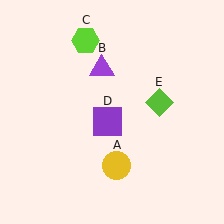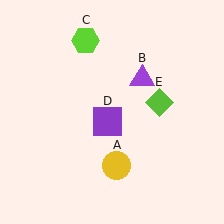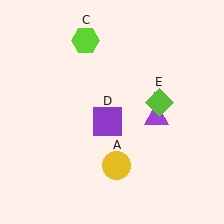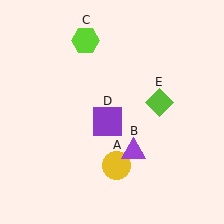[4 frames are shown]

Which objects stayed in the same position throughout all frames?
Yellow circle (object A) and lime hexagon (object C) and purple square (object D) and lime diamond (object E) remained stationary.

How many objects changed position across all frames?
1 object changed position: purple triangle (object B).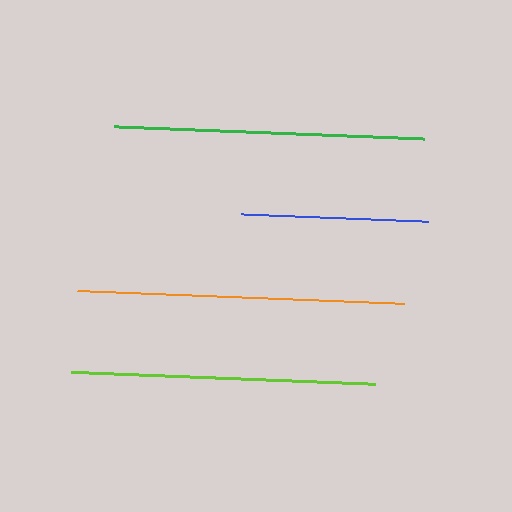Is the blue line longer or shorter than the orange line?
The orange line is longer than the blue line.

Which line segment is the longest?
The orange line is the longest at approximately 327 pixels.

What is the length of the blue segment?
The blue segment is approximately 187 pixels long.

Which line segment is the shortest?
The blue line is the shortest at approximately 187 pixels.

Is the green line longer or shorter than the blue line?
The green line is longer than the blue line.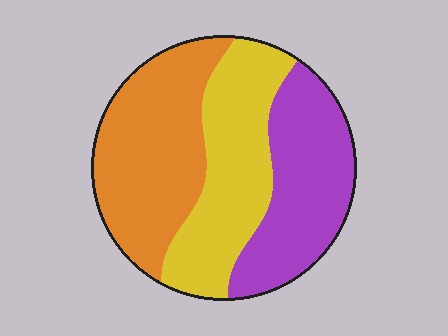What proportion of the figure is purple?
Purple covers 31% of the figure.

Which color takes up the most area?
Orange, at roughly 35%.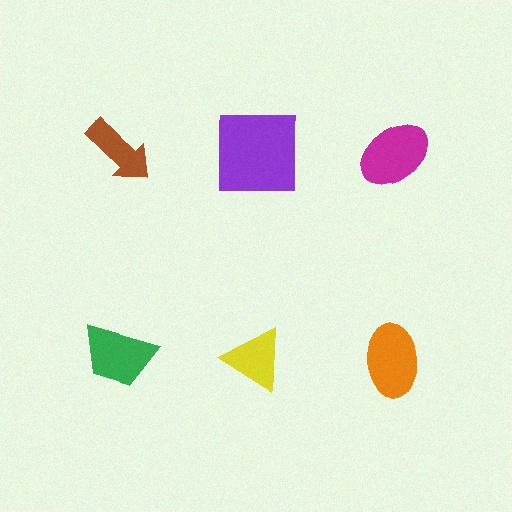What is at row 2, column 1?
A green trapezoid.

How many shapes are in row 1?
3 shapes.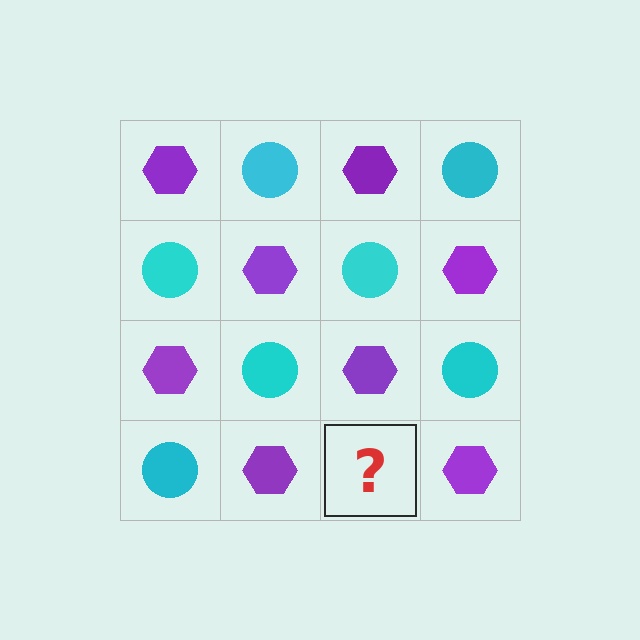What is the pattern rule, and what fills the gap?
The rule is that it alternates purple hexagon and cyan circle in a checkerboard pattern. The gap should be filled with a cyan circle.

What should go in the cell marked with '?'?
The missing cell should contain a cyan circle.